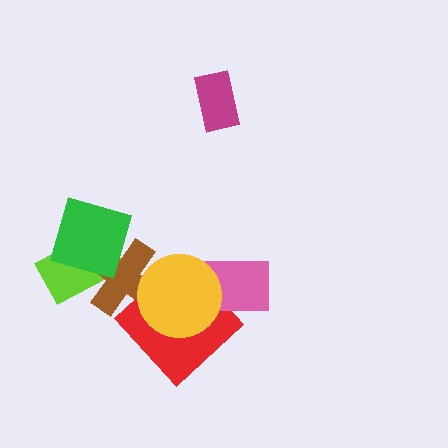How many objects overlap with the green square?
2 objects overlap with the green square.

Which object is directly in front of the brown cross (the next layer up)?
The red diamond is directly in front of the brown cross.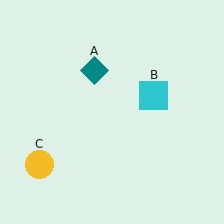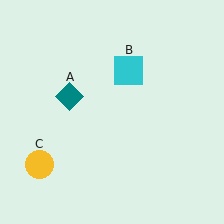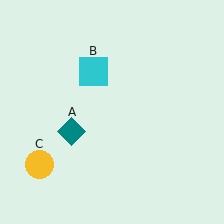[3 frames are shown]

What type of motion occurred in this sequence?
The teal diamond (object A), cyan square (object B) rotated counterclockwise around the center of the scene.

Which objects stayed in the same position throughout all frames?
Yellow circle (object C) remained stationary.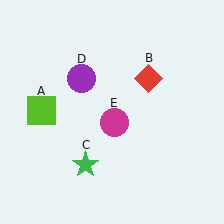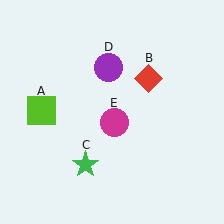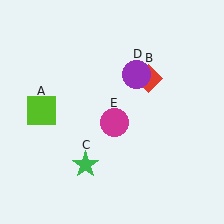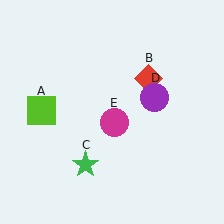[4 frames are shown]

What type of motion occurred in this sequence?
The purple circle (object D) rotated clockwise around the center of the scene.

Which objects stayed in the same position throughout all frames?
Lime square (object A) and red diamond (object B) and green star (object C) and magenta circle (object E) remained stationary.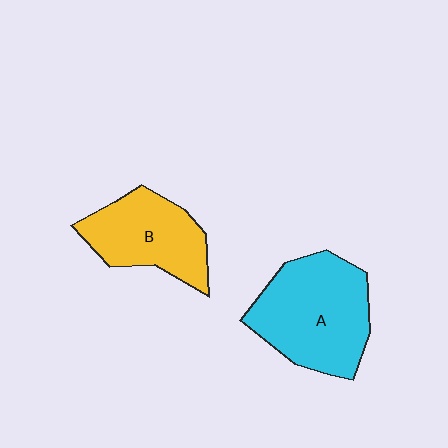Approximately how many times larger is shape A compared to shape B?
Approximately 1.4 times.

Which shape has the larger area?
Shape A (cyan).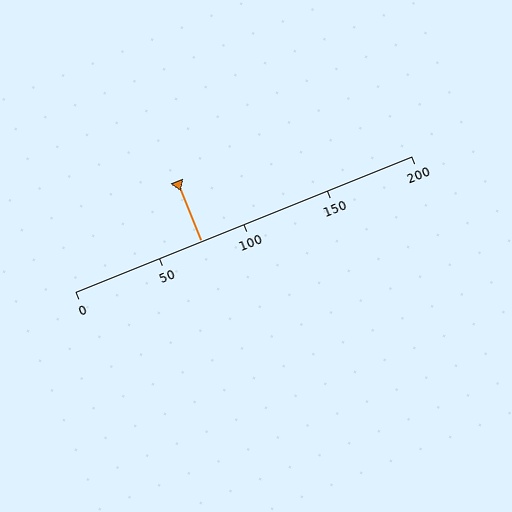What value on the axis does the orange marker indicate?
The marker indicates approximately 75.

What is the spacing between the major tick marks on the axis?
The major ticks are spaced 50 apart.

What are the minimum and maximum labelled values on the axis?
The axis runs from 0 to 200.